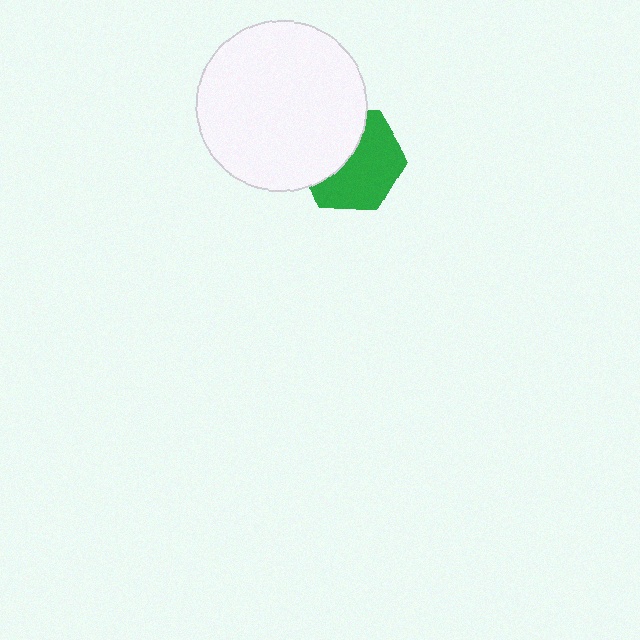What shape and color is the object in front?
The object in front is a white circle.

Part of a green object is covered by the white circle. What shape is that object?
It is a hexagon.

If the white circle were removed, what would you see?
You would see the complete green hexagon.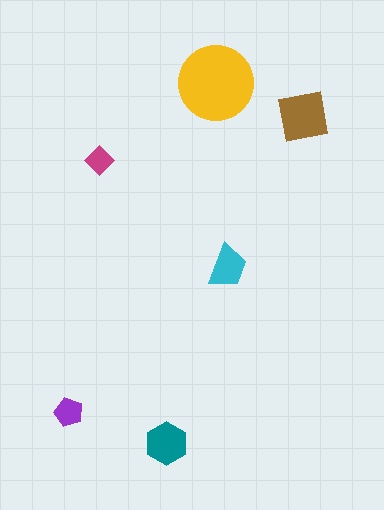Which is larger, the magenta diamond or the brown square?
The brown square.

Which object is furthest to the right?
The brown square is rightmost.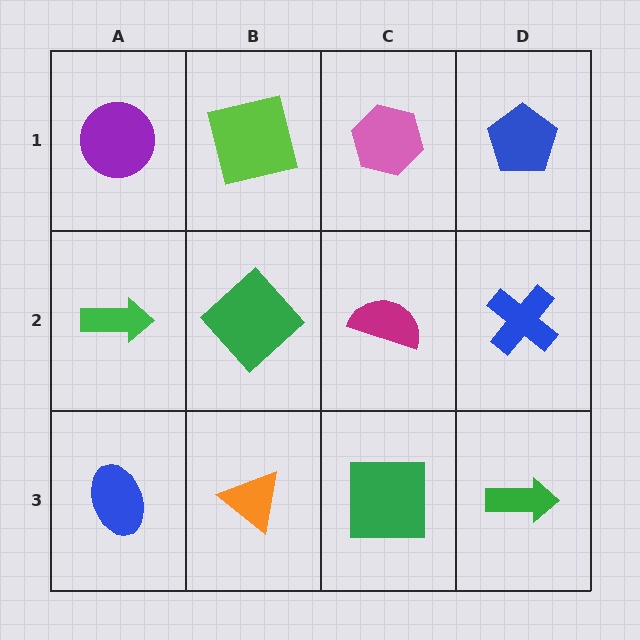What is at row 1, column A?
A purple circle.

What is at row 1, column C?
A pink hexagon.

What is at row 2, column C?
A magenta semicircle.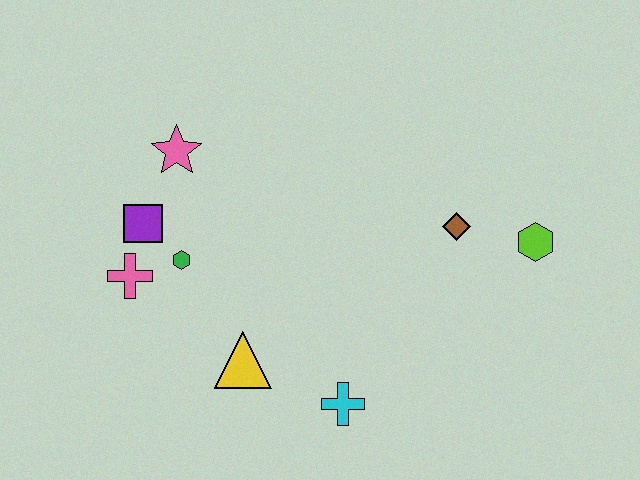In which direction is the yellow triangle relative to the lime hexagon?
The yellow triangle is to the left of the lime hexagon.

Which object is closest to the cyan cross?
The yellow triangle is closest to the cyan cross.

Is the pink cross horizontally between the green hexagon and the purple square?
No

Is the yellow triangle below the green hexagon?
Yes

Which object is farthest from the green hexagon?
The lime hexagon is farthest from the green hexagon.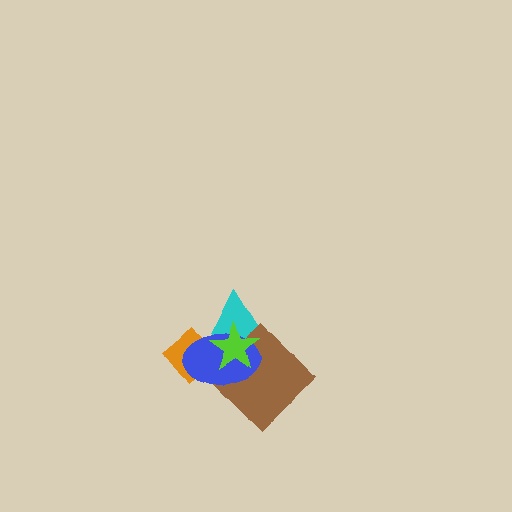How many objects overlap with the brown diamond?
3 objects overlap with the brown diamond.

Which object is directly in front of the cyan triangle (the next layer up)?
The brown diamond is directly in front of the cyan triangle.